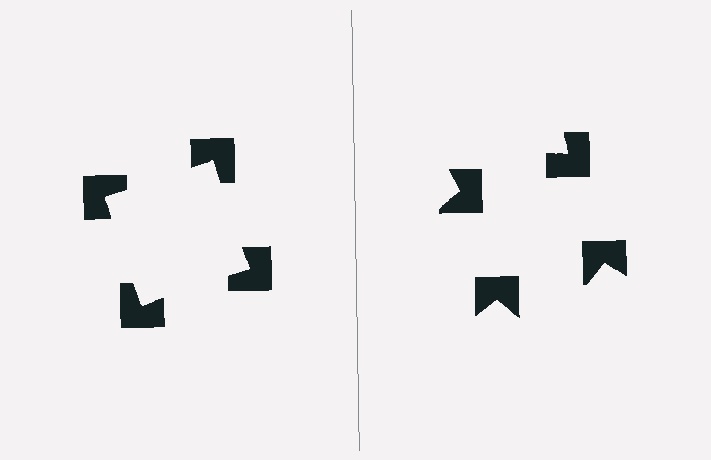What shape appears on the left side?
An illusory square.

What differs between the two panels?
The notched squares are positioned identically on both sides; only the wedge orientations differ. On the left they align to a square; on the right they are misaligned.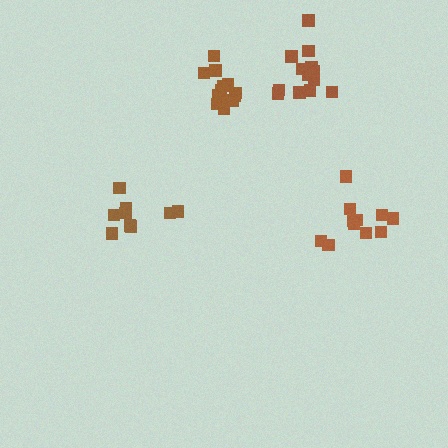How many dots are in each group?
Group 1: 13 dots, Group 2: 9 dots, Group 3: 11 dots, Group 4: 13 dots (46 total).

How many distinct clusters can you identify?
There are 4 distinct clusters.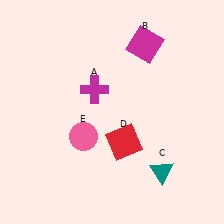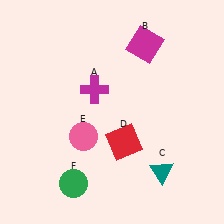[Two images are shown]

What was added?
A green circle (F) was added in Image 2.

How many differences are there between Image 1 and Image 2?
There is 1 difference between the two images.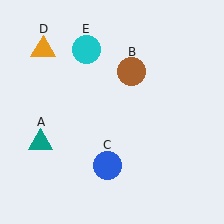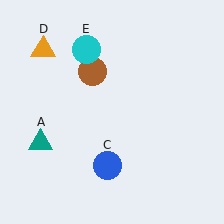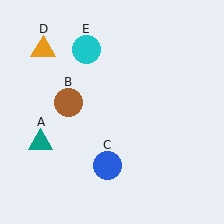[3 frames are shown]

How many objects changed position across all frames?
1 object changed position: brown circle (object B).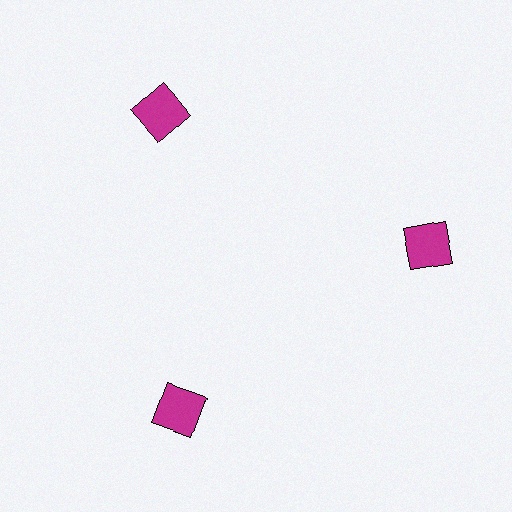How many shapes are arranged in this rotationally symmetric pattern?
There are 3 shapes, arranged in 3 groups of 1.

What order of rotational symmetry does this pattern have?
This pattern has 3-fold rotational symmetry.